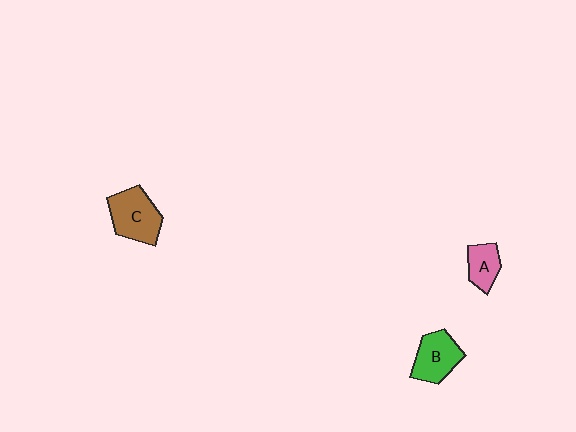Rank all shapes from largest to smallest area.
From largest to smallest: C (brown), B (green), A (pink).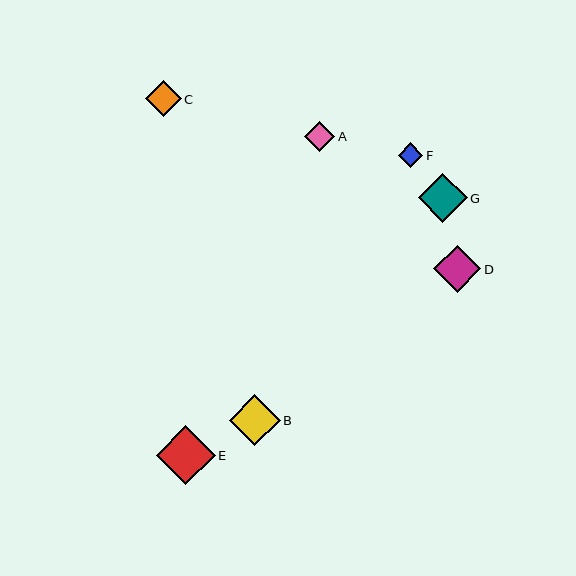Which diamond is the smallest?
Diamond F is the smallest with a size of approximately 24 pixels.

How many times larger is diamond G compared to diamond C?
Diamond G is approximately 1.4 times the size of diamond C.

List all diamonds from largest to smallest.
From largest to smallest: E, B, G, D, C, A, F.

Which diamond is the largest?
Diamond E is the largest with a size of approximately 59 pixels.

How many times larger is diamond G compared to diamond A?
Diamond G is approximately 1.6 times the size of diamond A.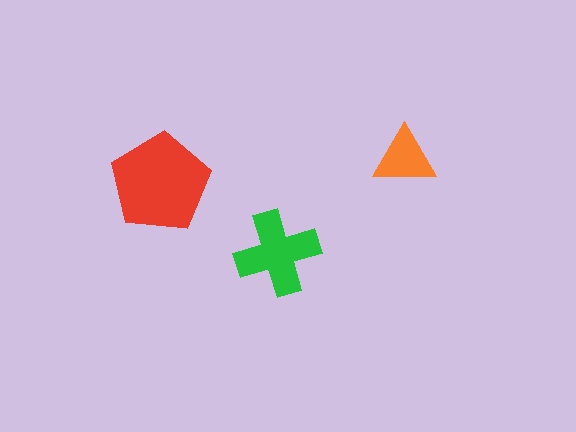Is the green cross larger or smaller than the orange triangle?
Larger.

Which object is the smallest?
The orange triangle.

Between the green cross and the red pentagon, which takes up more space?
The red pentagon.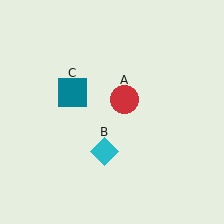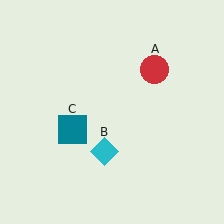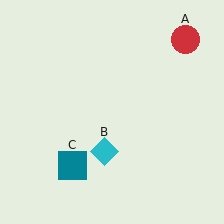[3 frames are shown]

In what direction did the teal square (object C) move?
The teal square (object C) moved down.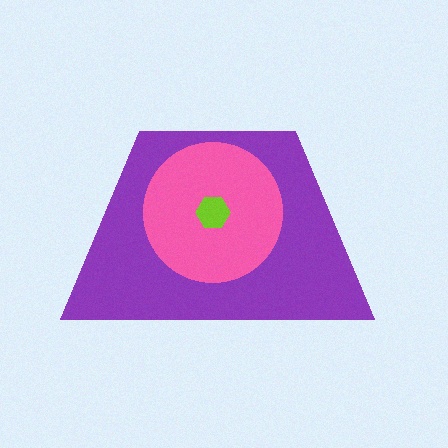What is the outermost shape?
The purple trapezoid.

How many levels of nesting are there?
3.